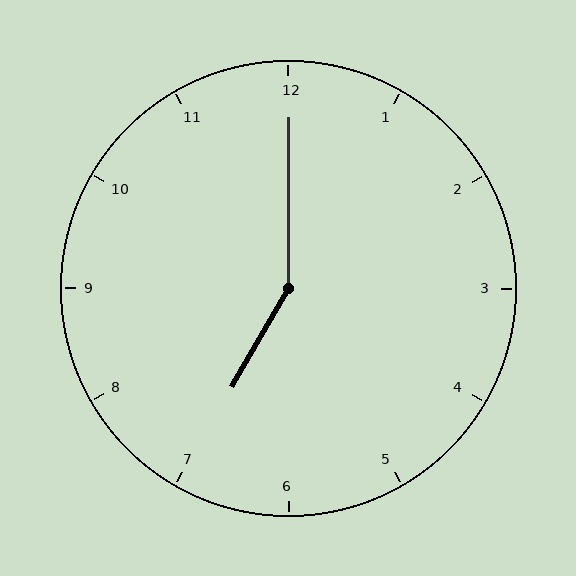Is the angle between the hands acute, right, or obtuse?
It is obtuse.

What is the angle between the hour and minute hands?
Approximately 150 degrees.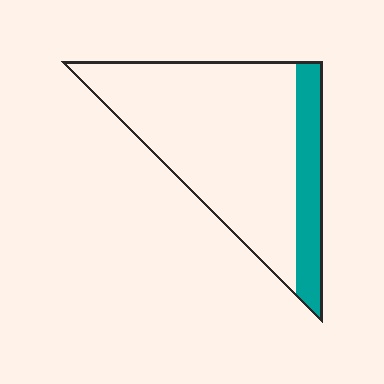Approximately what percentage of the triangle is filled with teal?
Approximately 20%.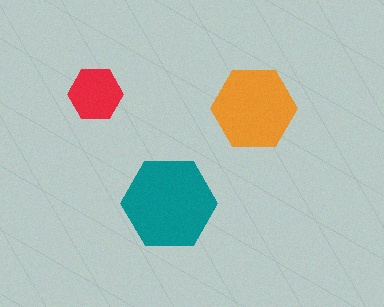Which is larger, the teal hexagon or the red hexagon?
The teal one.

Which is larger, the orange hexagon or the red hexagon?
The orange one.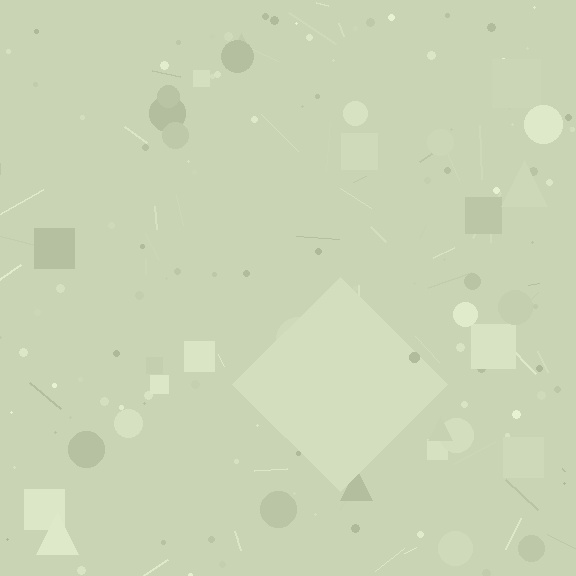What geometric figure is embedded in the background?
A diamond is embedded in the background.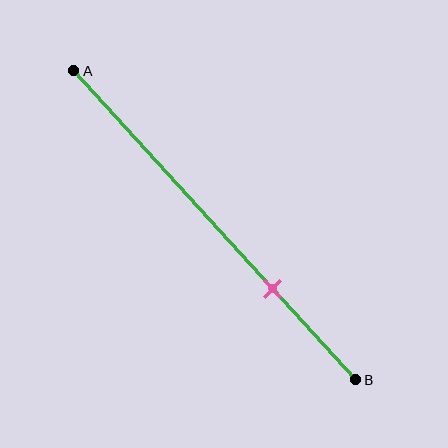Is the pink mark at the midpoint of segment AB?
No, the mark is at about 70% from A, not at the 50% midpoint.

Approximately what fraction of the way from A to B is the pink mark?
The pink mark is approximately 70% of the way from A to B.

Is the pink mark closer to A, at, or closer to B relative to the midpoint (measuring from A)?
The pink mark is closer to point B than the midpoint of segment AB.